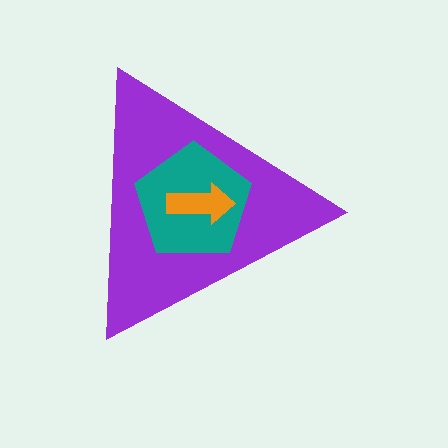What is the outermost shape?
The purple triangle.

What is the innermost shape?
The orange arrow.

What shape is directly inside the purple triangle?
The teal pentagon.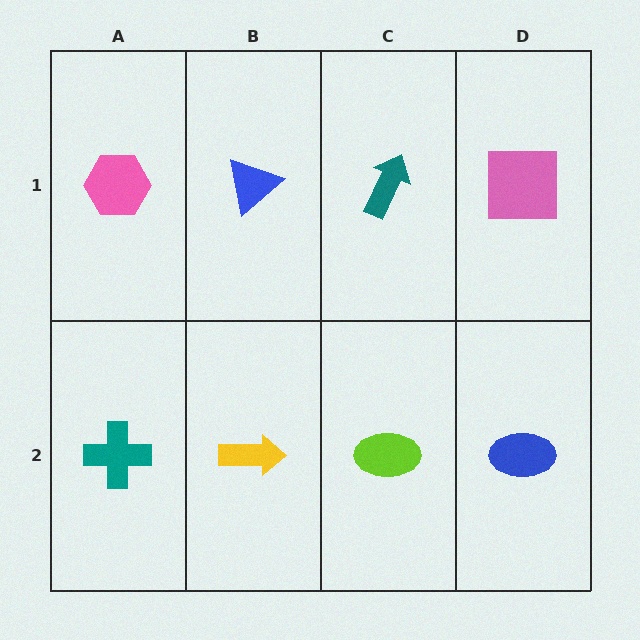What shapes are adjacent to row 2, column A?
A pink hexagon (row 1, column A), a yellow arrow (row 2, column B).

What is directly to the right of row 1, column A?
A blue triangle.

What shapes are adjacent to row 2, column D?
A pink square (row 1, column D), a lime ellipse (row 2, column C).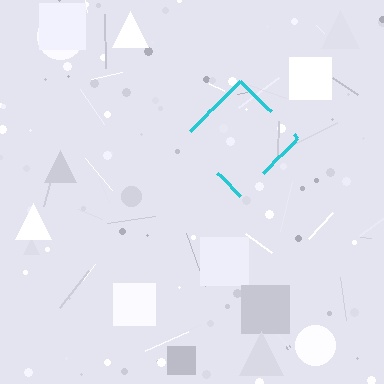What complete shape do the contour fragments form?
The contour fragments form a diamond.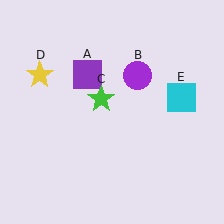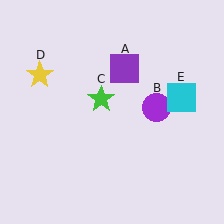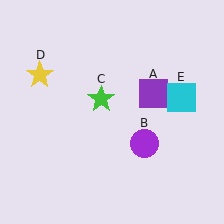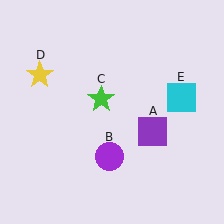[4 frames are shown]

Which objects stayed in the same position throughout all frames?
Green star (object C) and yellow star (object D) and cyan square (object E) remained stationary.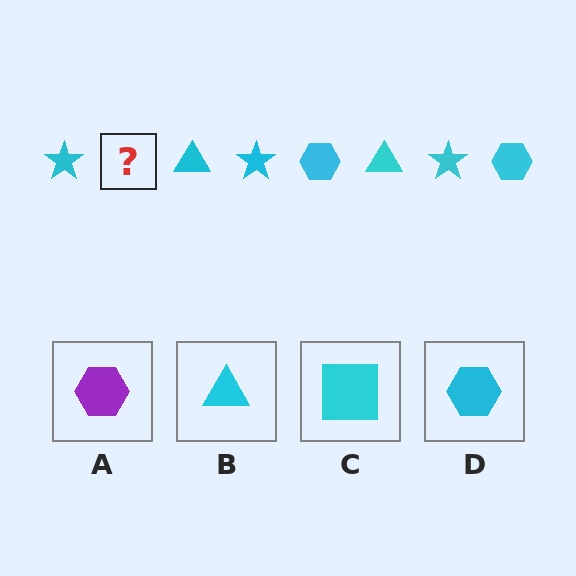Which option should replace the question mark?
Option D.